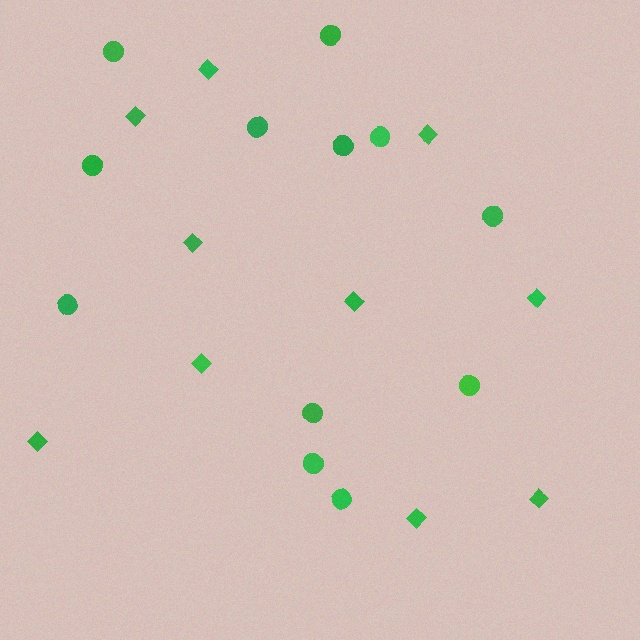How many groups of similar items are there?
There are 2 groups: one group of diamonds (10) and one group of circles (12).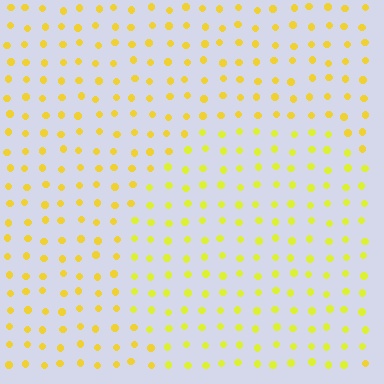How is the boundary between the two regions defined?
The boundary is defined purely by a slight shift in hue (about 16 degrees). Spacing, size, and orientation are identical on both sides.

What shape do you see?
I see a circle.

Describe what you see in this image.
The image is filled with small yellow elements in a uniform arrangement. A circle-shaped region is visible where the elements are tinted to a slightly different hue, forming a subtle color boundary.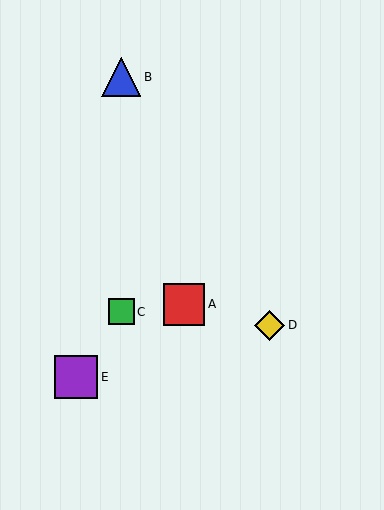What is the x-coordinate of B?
Object B is at x≈121.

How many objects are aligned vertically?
2 objects (B, C) are aligned vertically.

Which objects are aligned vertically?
Objects B, C are aligned vertically.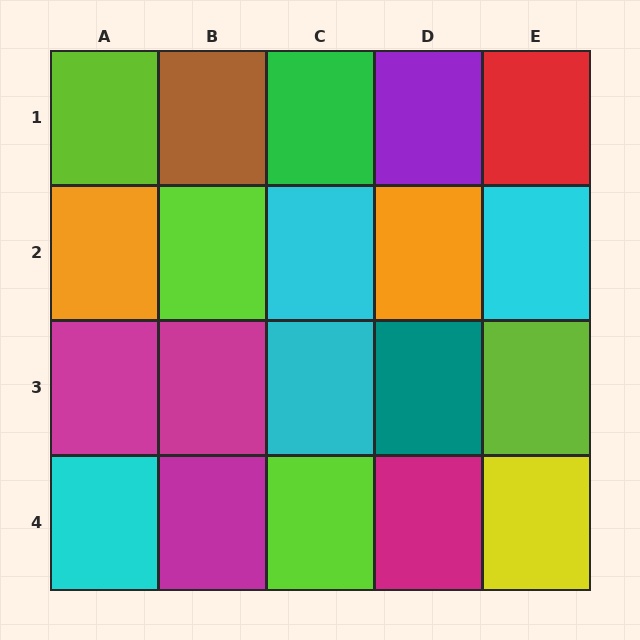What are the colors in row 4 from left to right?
Cyan, magenta, lime, magenta, yellow.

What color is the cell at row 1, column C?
Green.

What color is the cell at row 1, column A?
Lime.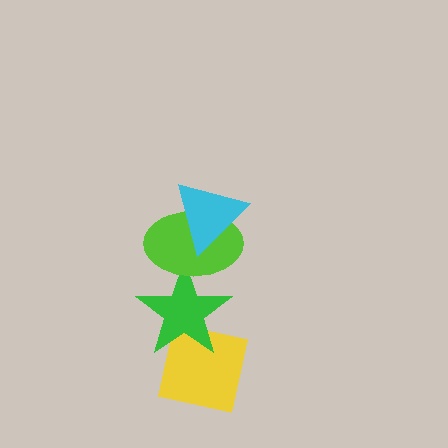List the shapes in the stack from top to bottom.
From top to bottom: the cyan triangle, the lime ellipse, the green star, the yellow square.